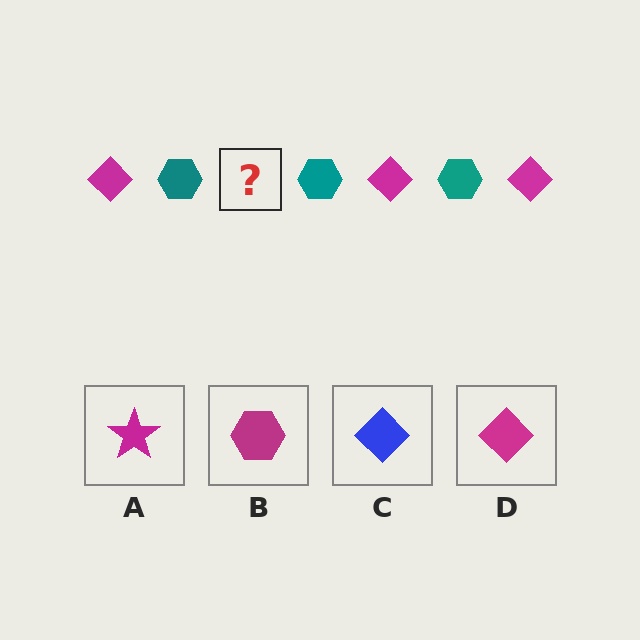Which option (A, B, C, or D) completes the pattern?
D.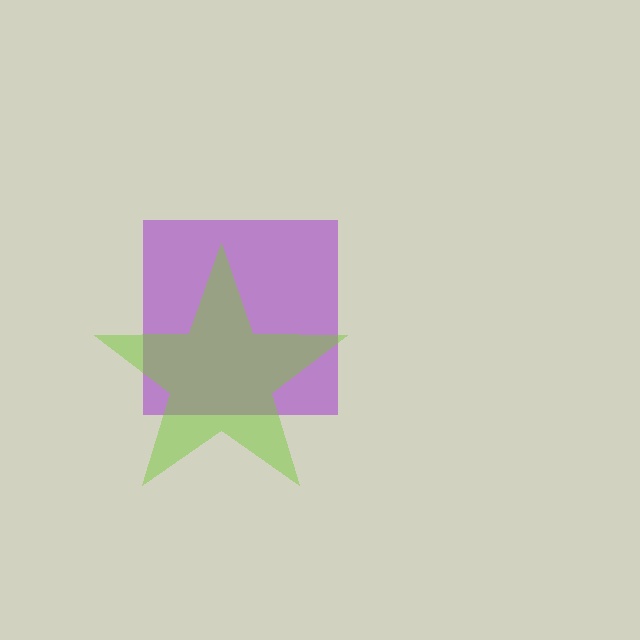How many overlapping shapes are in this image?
There are 2 overlapping shapes in the image.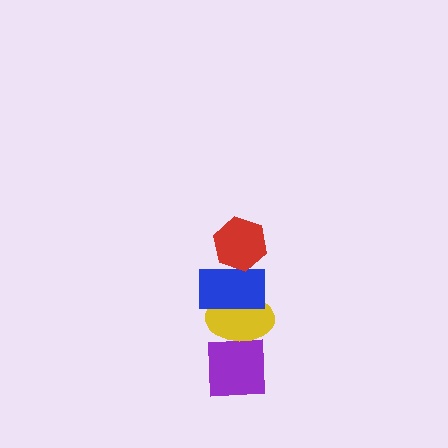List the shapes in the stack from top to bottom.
From top to bottom: the red hexagon, the blue rectangle, the yellow ellipse, the purple square.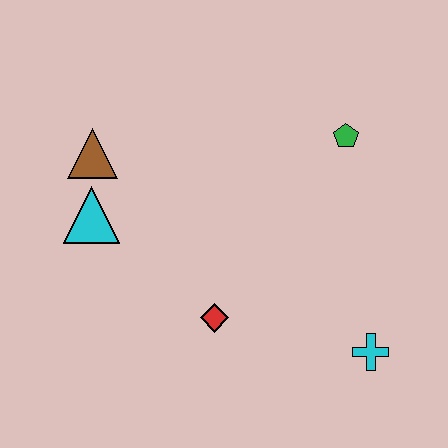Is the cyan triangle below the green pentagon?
Yes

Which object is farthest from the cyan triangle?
The cyan cross is farthest from the cyan triangle.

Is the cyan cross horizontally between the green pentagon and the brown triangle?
No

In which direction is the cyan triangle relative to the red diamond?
The cyan triangle is to the left of the red diamond.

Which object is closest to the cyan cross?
The red diamond is closest to the cyan cross.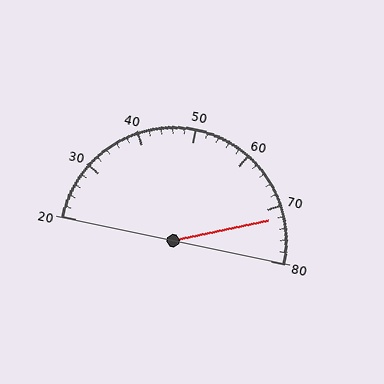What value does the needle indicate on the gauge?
The needle indicates approximately 72.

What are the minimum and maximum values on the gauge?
The gauge ranges from 20 to 80.